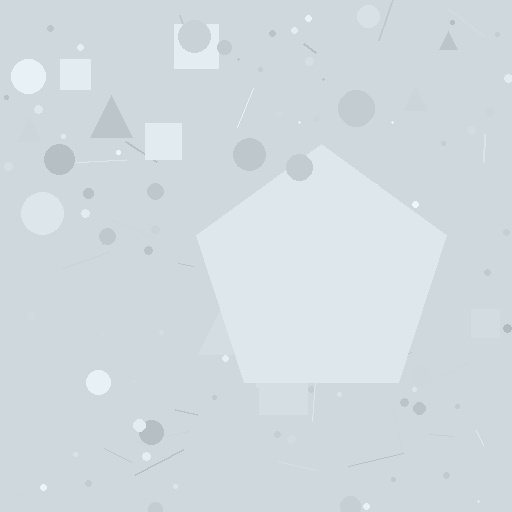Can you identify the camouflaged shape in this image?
The camouflaged shape is a pentagon.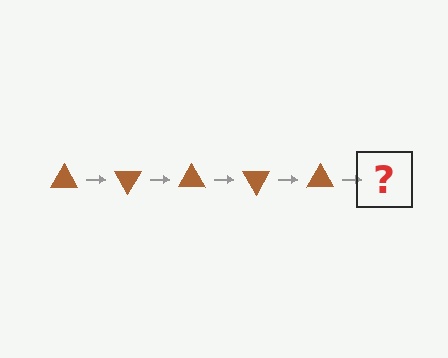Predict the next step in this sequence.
The next step is a brown triangle rotated 300 degrees.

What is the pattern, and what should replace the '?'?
The pattern is that the triangle rotates 60 degrees each step. The '?' should be a brown triangle rotated 300 degrees.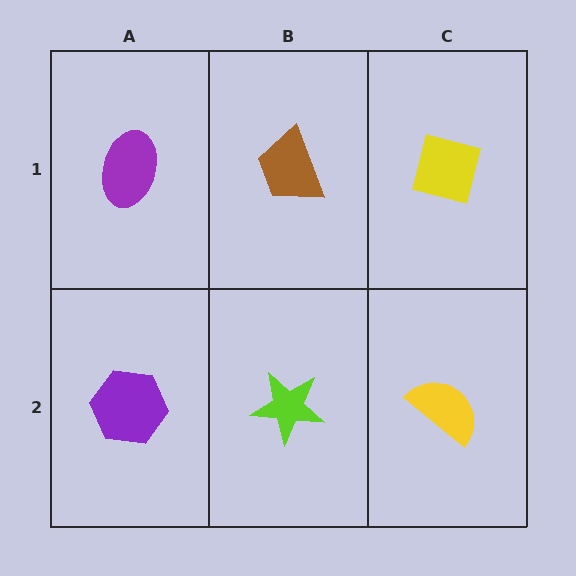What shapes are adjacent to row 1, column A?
A purple hexagon (row 2, column A), a brown trapezoid (row 1, column B).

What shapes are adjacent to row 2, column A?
A purple ellipse (row 1, column A), a lime star (row 2, column B).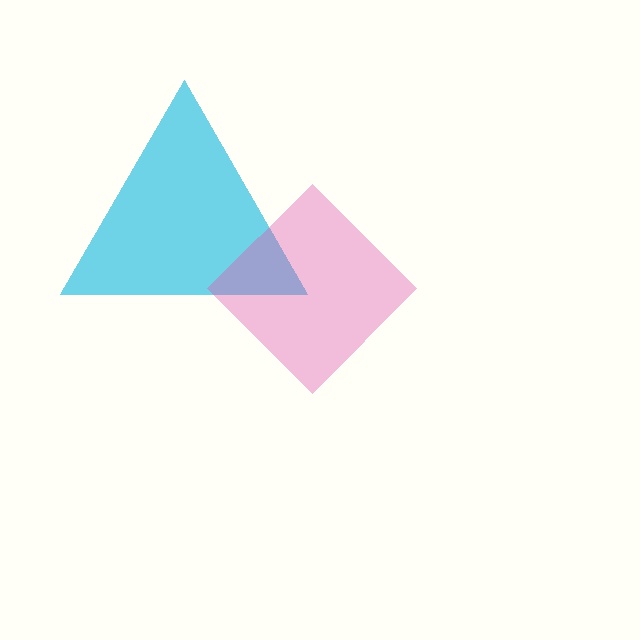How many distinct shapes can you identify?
There are 2 distinct shapes: a cyan triangle, a pink diamond.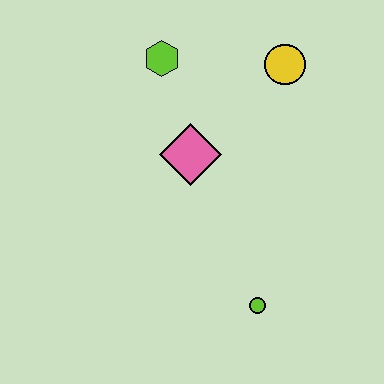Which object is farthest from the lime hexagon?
The lime circle is farthest from the lime hexagon.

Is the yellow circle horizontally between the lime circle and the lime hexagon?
No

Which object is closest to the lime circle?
The pink diamond is closest to the lime circle.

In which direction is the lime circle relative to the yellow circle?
The lime circle is below the yellow circle.